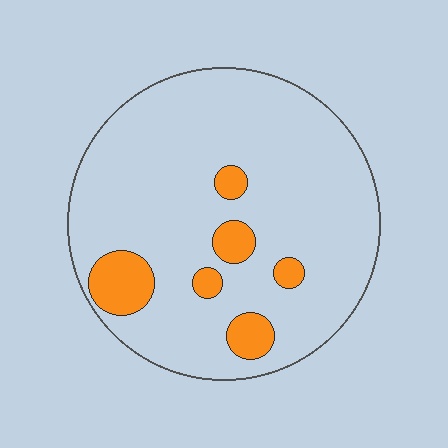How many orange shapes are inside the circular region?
6.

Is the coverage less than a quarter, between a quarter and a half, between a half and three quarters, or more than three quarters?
Less than a quarter.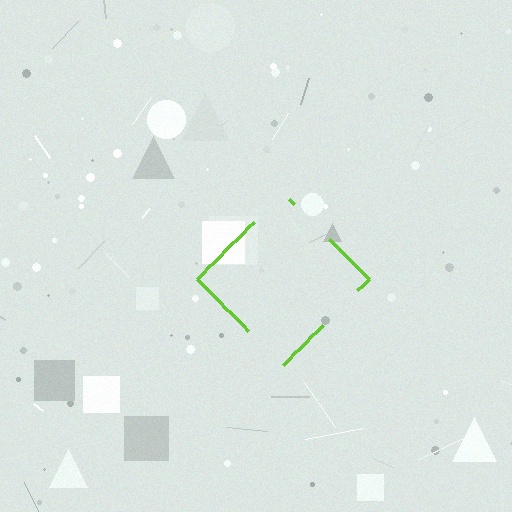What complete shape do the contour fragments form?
The contour fragments form a diamond.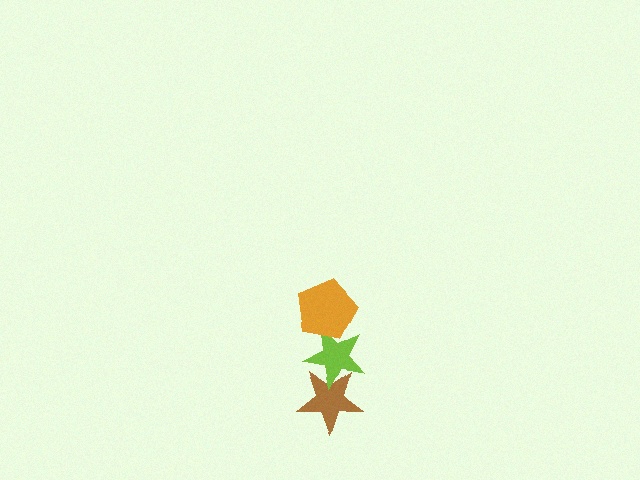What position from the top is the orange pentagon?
The orange pentagon is 1st from the top.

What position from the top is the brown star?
The brown star is 3rd from the top.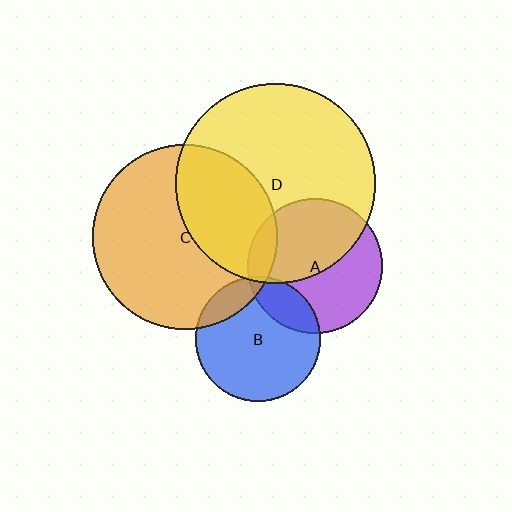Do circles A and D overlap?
Yes.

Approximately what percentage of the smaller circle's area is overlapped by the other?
Approximately 50%.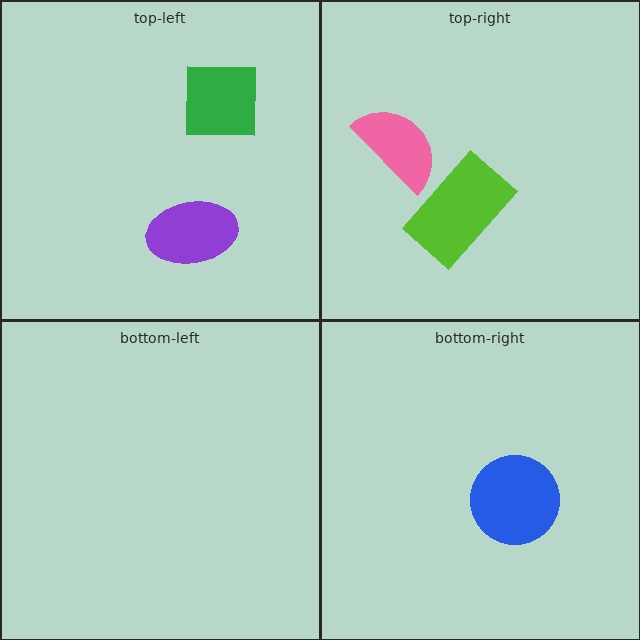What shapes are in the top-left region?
The purple ellipse, the green square.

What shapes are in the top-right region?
The pink semicircle, the lime rectangle.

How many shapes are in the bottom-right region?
1.